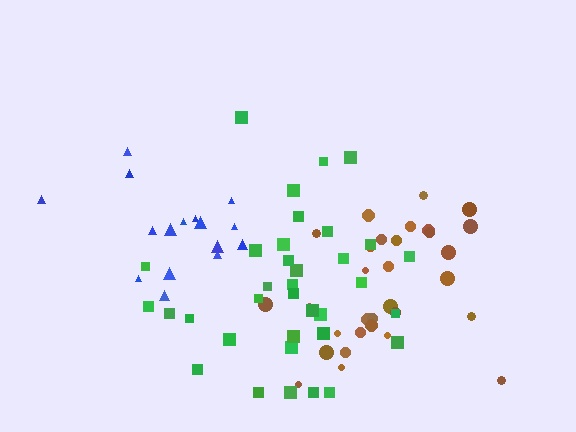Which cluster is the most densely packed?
Brown.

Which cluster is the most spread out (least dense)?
Blue.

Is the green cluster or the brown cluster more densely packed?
Brown.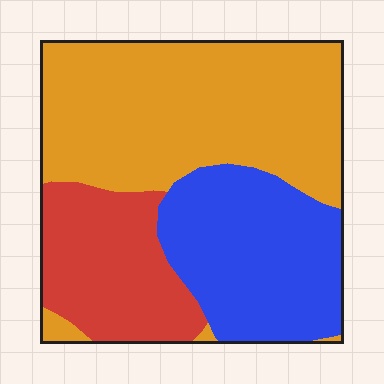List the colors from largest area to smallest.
From largest to smallest: orange, blue, red.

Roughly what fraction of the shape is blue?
Blue covers 29% of the shape.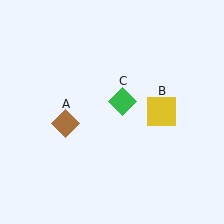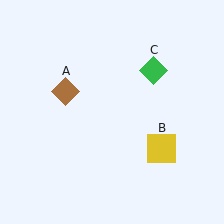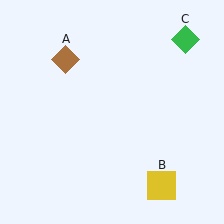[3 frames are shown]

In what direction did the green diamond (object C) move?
The green diamond (object C) moved up and to the right.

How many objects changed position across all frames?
3 objects changed position: brown diamond (object A), yellow square (object B), green diamond (object C).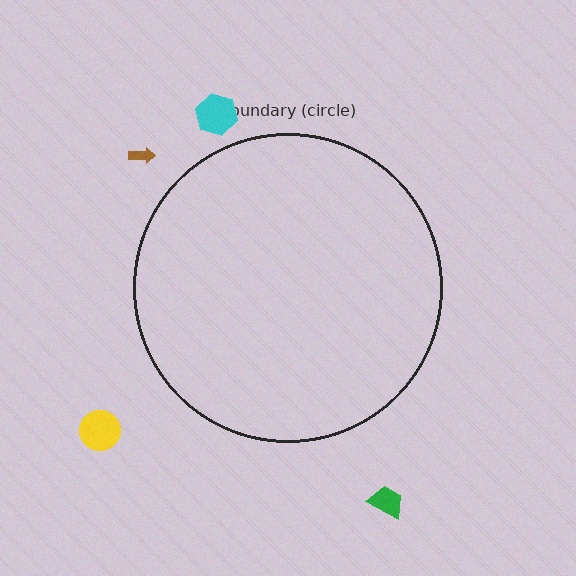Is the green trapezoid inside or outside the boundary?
Outside.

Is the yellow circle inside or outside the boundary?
Outside.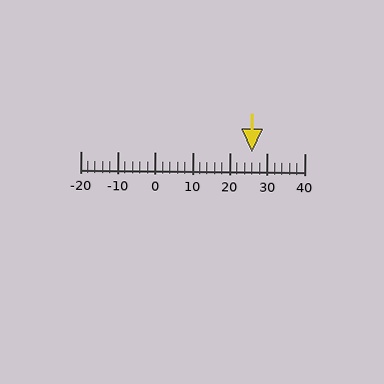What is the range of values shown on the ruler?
The ruler shows values from -20 to 40.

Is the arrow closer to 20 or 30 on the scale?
The arrow is closer to 30.